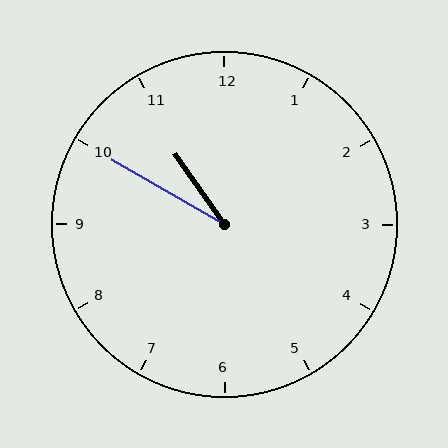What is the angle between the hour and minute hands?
Approximately 25 degrees.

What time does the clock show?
10:50.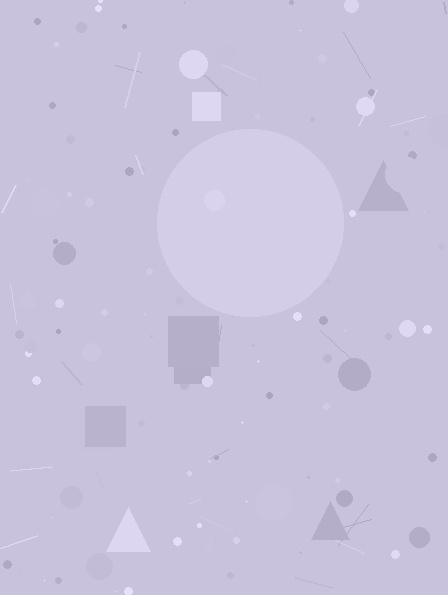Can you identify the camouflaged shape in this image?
The camouflaged shape is a circle.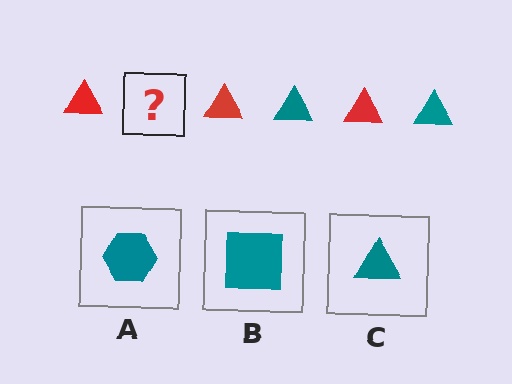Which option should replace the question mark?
Option C.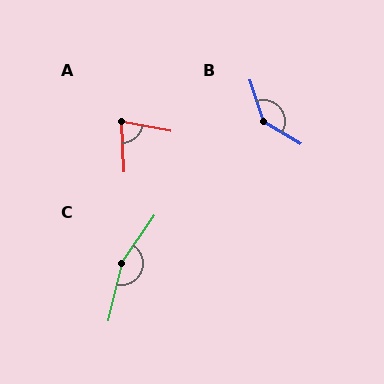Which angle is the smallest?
A, at approximately 77 degrees.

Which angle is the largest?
C, at approximately 159 degrees.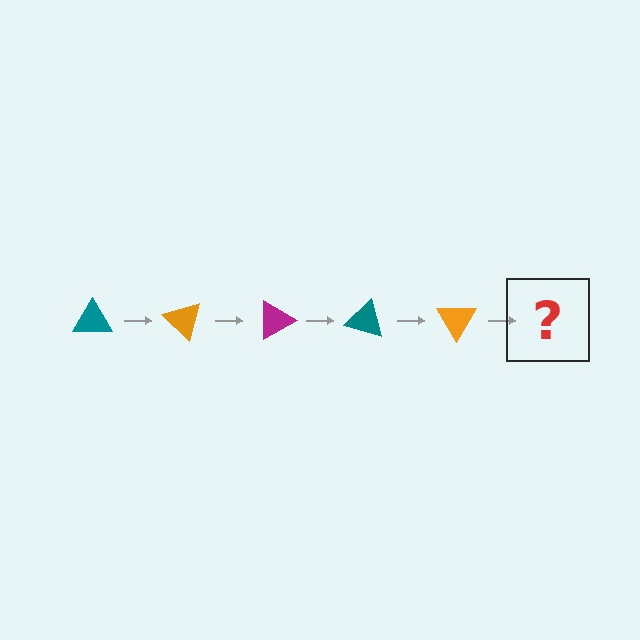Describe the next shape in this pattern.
It should be a magenta triangle, rotated 225 degrees from the start.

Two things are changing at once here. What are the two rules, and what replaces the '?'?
The two rules are that it rotates 45 degrees each step and the color cycles through teal, orange, and magenta. The '?' should be a magenta triangle, rotated 225 degrees from the start.